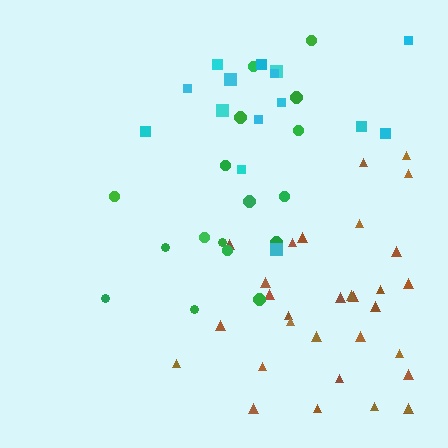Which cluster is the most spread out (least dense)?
Green.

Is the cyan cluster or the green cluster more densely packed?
Cyan.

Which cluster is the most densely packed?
Brown.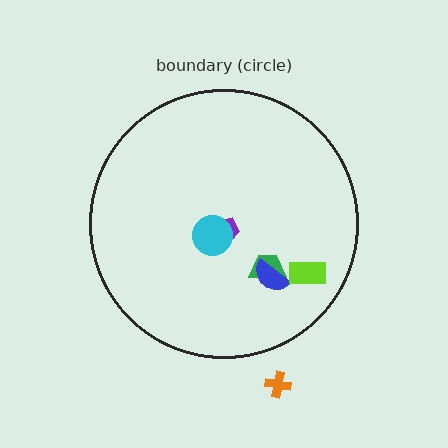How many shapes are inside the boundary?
5 inside, 1 outside.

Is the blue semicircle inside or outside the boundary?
Inside.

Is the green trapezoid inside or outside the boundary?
Inside.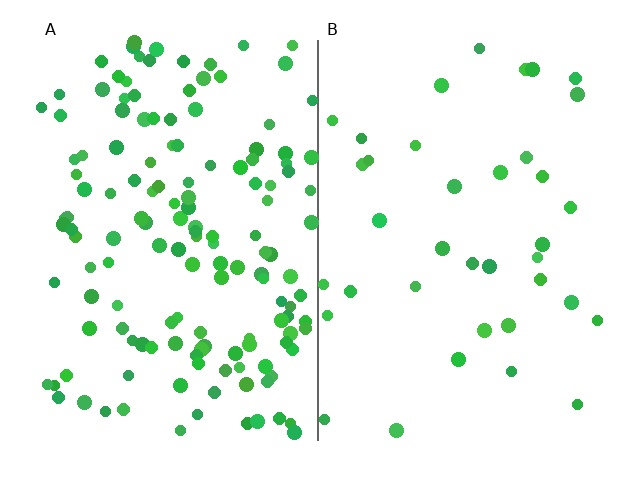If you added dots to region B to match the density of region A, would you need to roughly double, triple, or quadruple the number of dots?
Approximately quadruple.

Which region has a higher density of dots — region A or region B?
A (the left).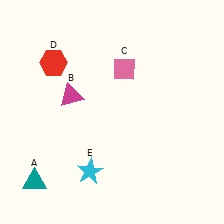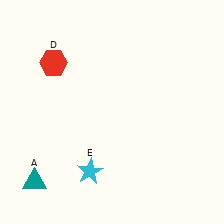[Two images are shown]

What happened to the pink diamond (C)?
The pink diamond (C) was removed in Image 2. It was in the top-right area of Image 1.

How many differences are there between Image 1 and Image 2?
There are 2 differences between the two images.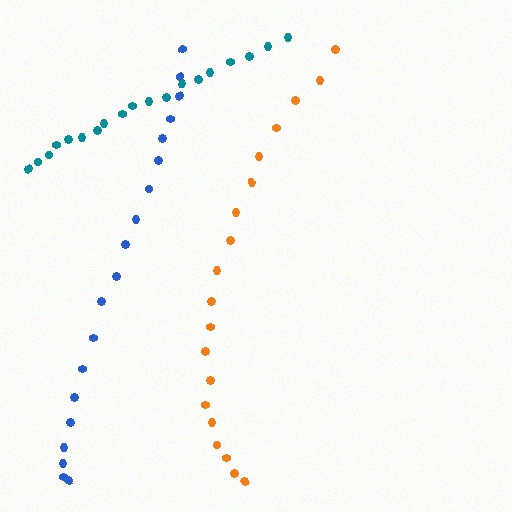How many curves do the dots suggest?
There are 3 distinct paths.